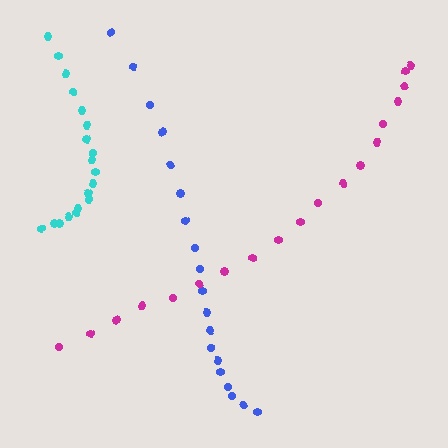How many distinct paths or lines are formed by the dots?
There are 3 distinct paths.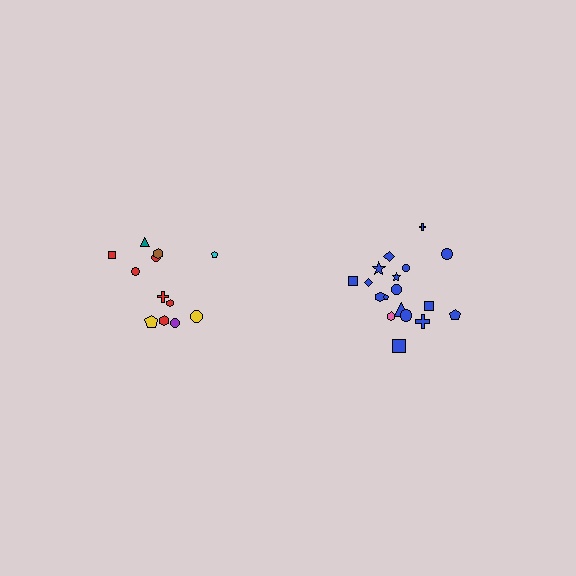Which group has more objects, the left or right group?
The right group.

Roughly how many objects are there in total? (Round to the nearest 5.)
Roughly 30 objects in total.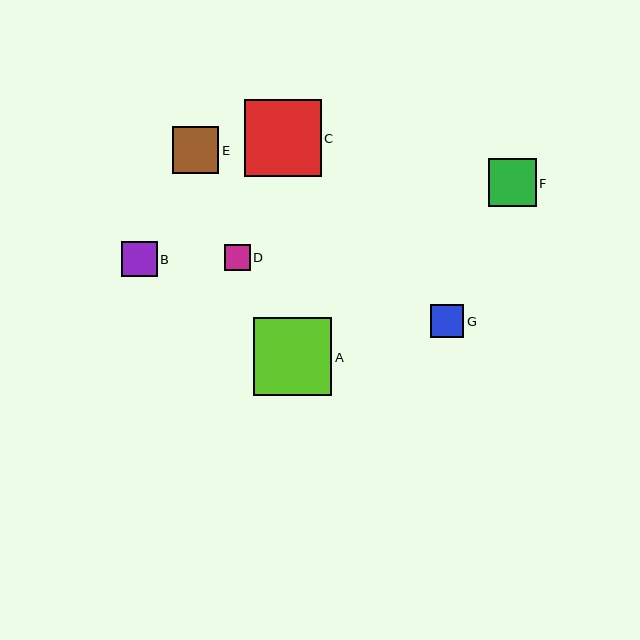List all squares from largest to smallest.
From largest to smallest: A, C, F, E, B, G, D.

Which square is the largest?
Square A is the largest with a size of approximately 78 pixels.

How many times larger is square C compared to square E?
Square C is approximately 1.6 times the size of square E.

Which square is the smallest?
Square D is the smallest with a size of approximately 26 pixels.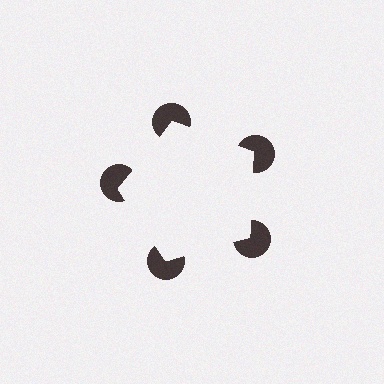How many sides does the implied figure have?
5 sides.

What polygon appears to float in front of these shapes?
An illusory pentagon — its edges are inferred from the aligned wedge cuts in the pac-man discs, not physically drawn.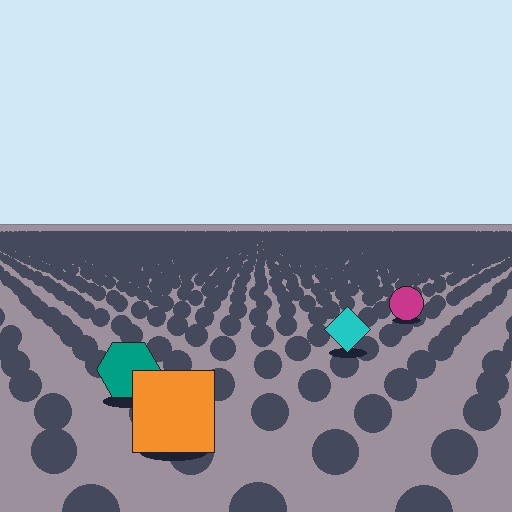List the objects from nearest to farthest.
From nearest to farthest: the orange square, the teal hexagon, the cyan diamond, the magenta circle.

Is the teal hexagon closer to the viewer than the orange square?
No. The orange square is closer — you can tell from the texture gradient: the ground texture is coarser near it.